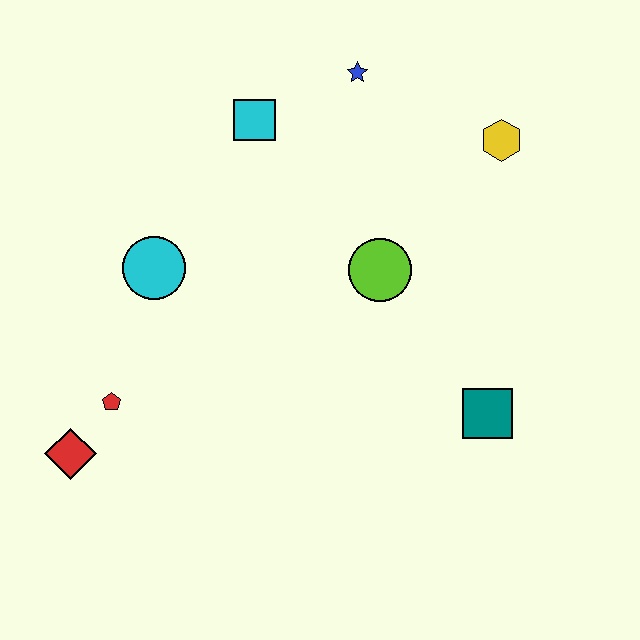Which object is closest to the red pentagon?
The red diamond is closest to the red pentagon.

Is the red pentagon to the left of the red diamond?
No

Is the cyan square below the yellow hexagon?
No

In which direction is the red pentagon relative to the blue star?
The red pentagon is below the blue star.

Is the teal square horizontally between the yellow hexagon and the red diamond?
Yes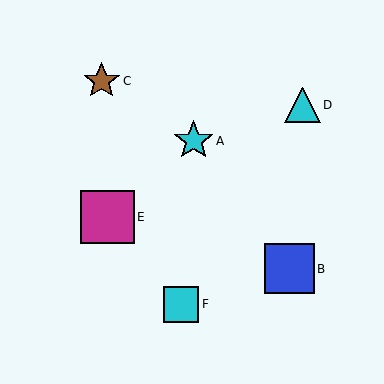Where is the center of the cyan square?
The center of the cyan square is at (181, 305).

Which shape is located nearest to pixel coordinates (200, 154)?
The cyan star (labeled A) at (194, 141) is nearest to that location.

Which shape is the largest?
The magenta square (labeled E) is the largest.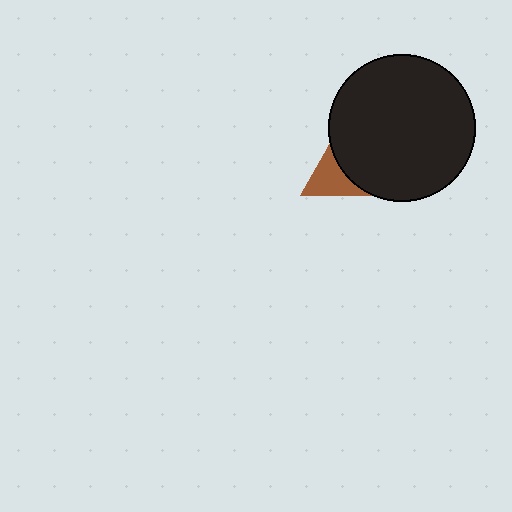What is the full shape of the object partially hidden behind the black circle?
The partially hidden object is a brown triangle.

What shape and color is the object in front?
The object in front is a black circle.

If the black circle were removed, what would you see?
You would see the complete brown triangle.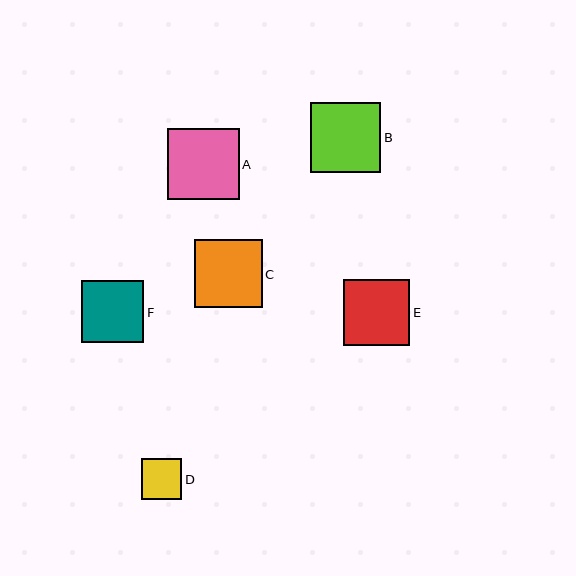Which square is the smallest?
Square D is the smallest with a size of approximately 41 pixels.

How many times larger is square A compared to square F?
Square A is approximately 1.2 times the size of square F.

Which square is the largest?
Square A is the largest with a size of approximately 72 pixels.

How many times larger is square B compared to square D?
Square B is approximately 1.7 times the size of square D.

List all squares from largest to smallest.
From largest to smallest: A, B, C, E, F, D.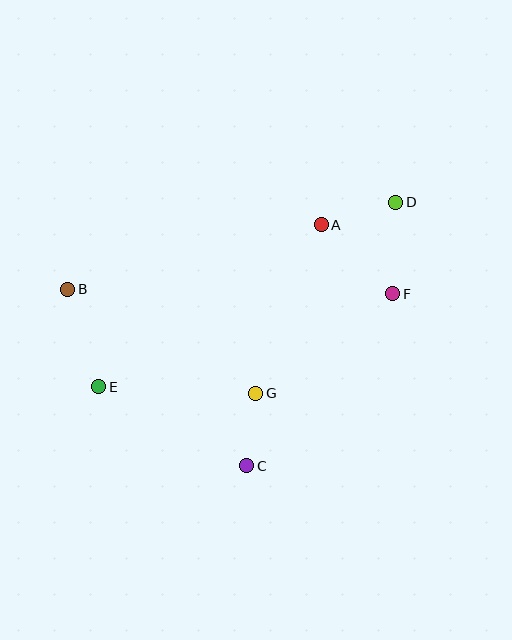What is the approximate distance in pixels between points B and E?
The distance between B and E is approximately 102 pixels.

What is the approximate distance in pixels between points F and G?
The distance between F and G is approximately 169 pixels.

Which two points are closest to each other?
Points C and G are closest to each other.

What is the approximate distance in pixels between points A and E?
The distance between A and E is approximately 275 pixels.